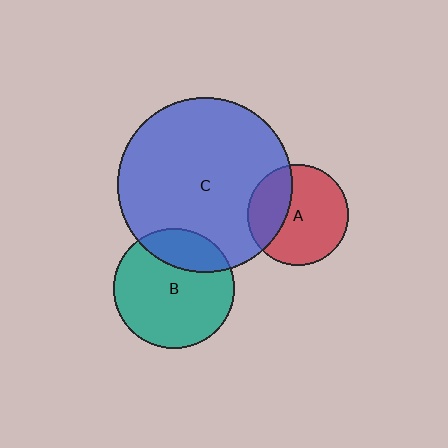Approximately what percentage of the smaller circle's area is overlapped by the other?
Approximately 25%.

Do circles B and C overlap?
Yes.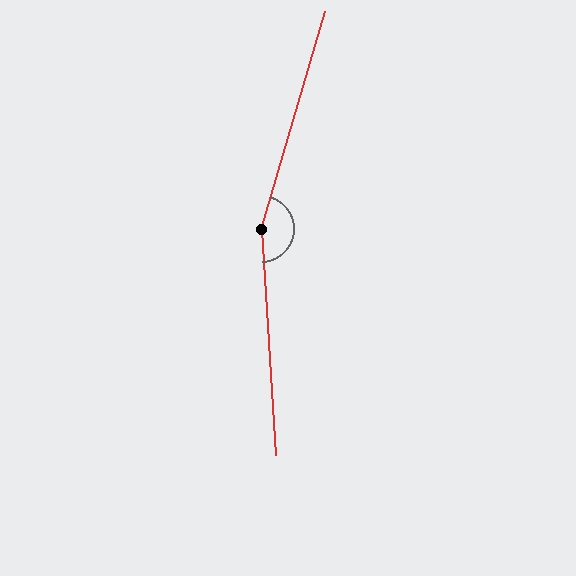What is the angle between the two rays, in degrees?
Approximately 160 degrees.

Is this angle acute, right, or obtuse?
It is obtuse.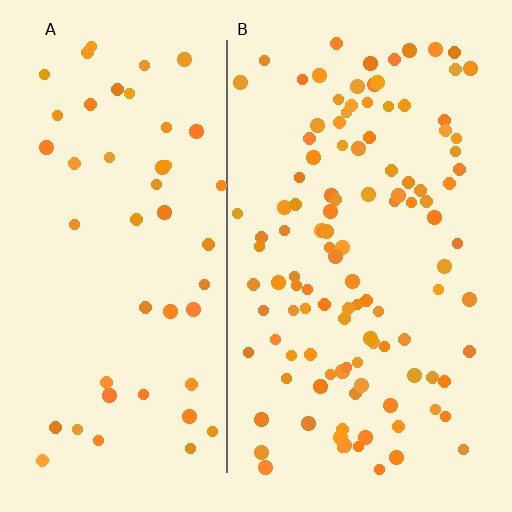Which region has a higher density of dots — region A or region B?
B (the right).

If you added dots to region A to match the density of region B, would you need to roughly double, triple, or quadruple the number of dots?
Approximately double.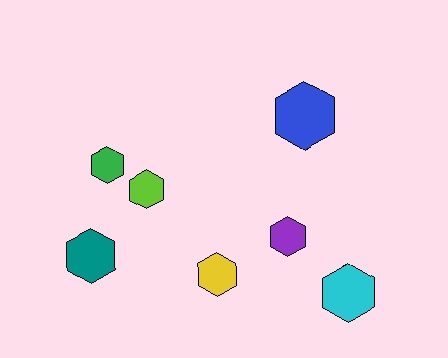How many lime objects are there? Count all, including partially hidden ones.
There is 1 lime object.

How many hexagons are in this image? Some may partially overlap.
There are 7 hexagons.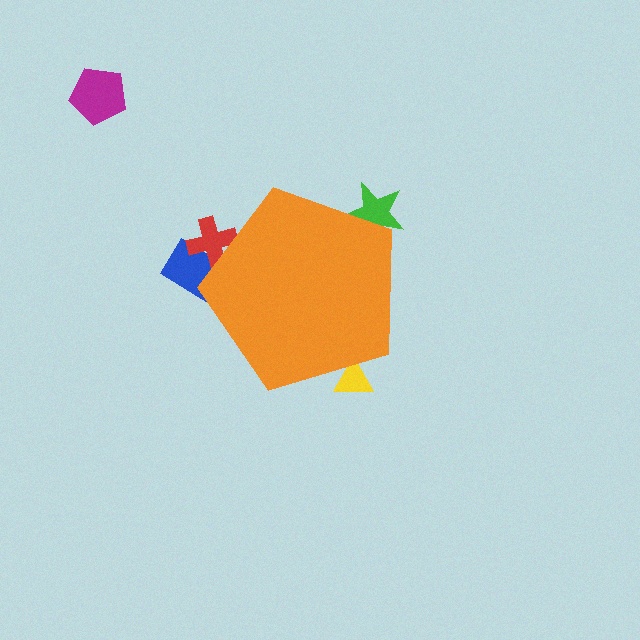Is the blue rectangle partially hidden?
Yes, the blue rectangle is partially hidden behind the orange pentagon.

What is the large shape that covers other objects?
An orange pentagon.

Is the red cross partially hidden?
Yes, the red cross is partially hidden behind the orange pentagon.